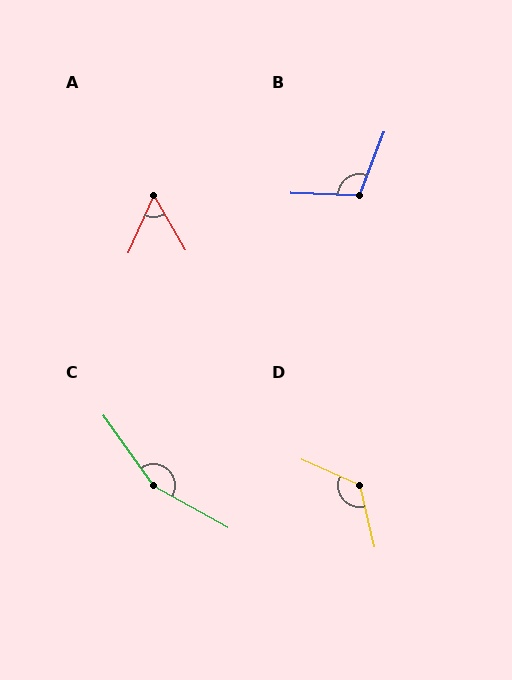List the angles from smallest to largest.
A (53°), B (109°), D (127°), C (154°).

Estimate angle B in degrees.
Approximately 109 degrees.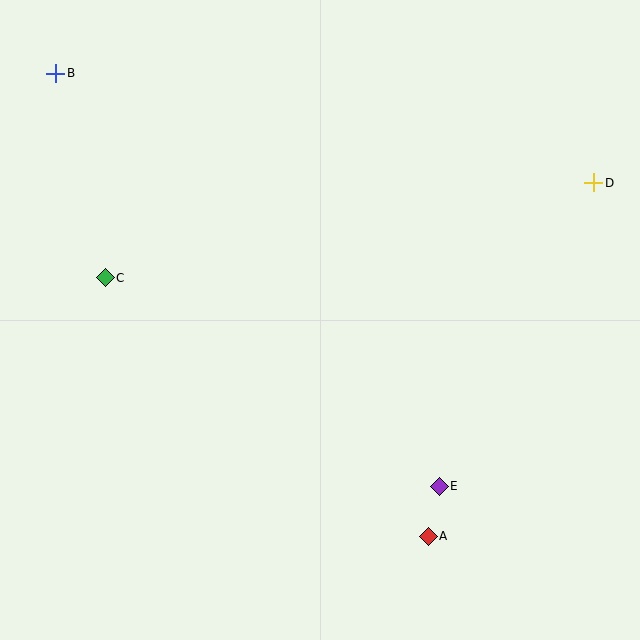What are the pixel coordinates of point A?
Point A is at (428, 536).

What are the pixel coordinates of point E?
Point E is at (439, 486).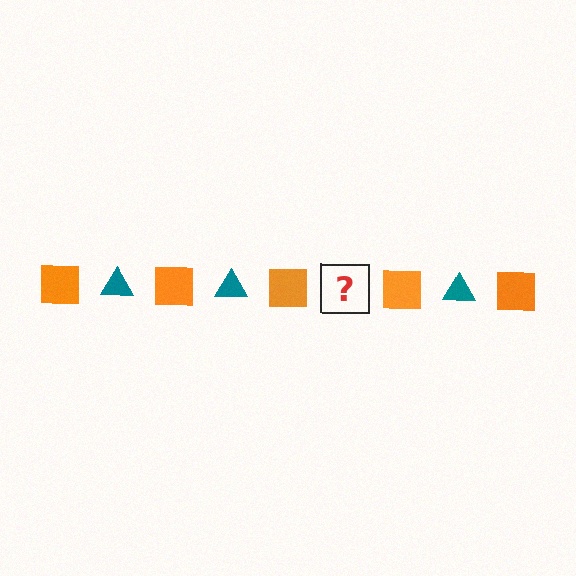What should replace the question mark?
The question mark should be replaced with a teal triangle.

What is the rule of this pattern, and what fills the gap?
The rule is that the pattern alternates between orange square and teal triangle. The gap should be filled with a teal triangle.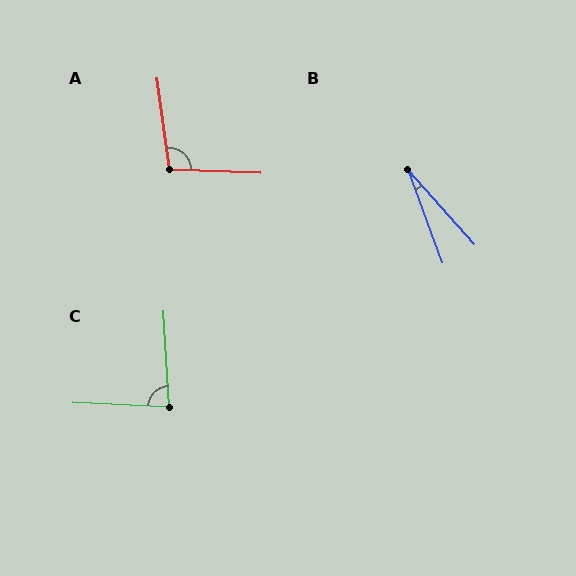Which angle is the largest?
A, at approximately 100 degrees.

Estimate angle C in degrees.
Approximately 84 degrees.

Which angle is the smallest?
B, at approximately 22 degrees.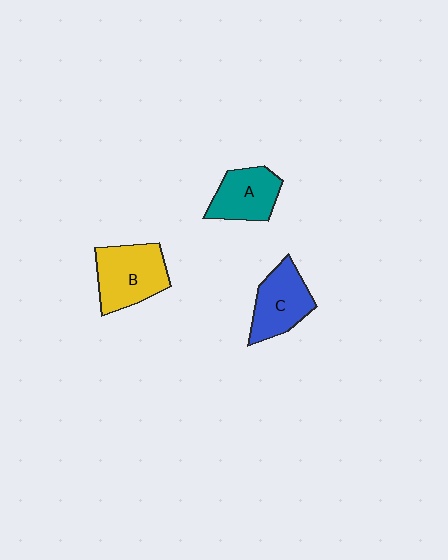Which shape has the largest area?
Shape B (yellow).